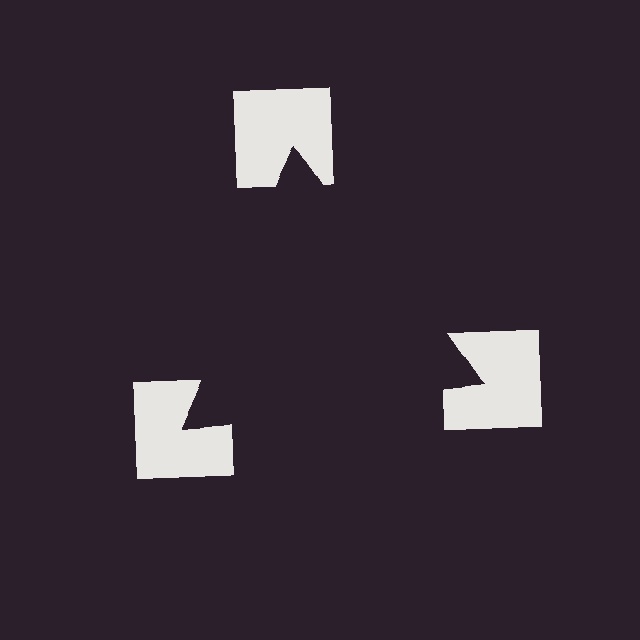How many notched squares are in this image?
There are 3 — one at each vertex of the illusory triangle.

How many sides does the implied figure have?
3 sides.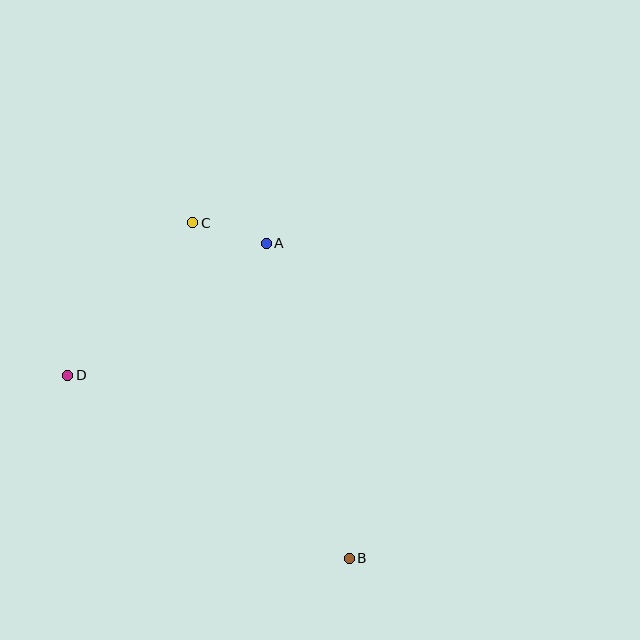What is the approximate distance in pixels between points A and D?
The distance between A and D is approximately 239 pixels.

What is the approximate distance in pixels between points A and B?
The distance between A and B is approximately 326 pixels.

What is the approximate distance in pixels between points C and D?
The distance between C and D is approximately 197 pixels.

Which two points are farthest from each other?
Points B and C are farthest from each other.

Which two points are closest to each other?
Points A and C are closest to each other.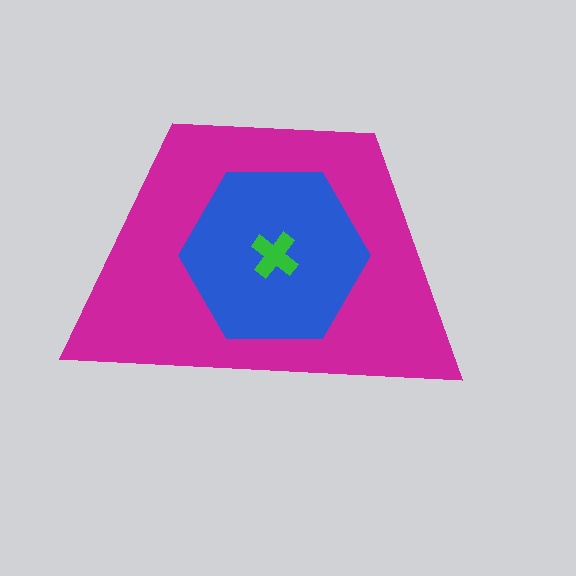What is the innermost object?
The green cross.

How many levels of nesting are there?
3.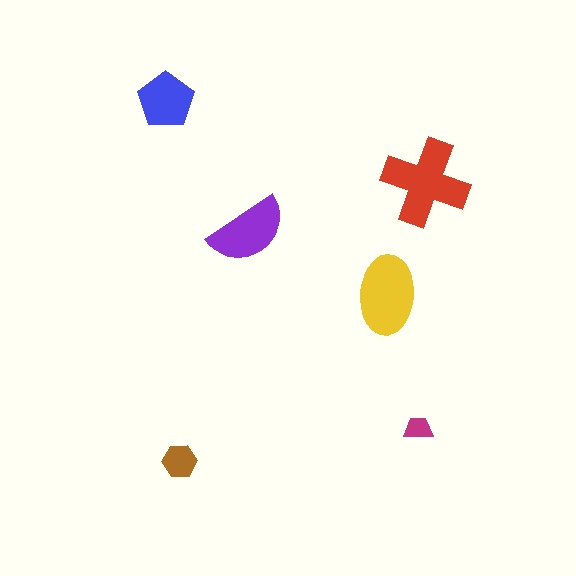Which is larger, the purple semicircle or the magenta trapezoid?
The purple semicircle.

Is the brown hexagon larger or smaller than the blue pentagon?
Smaller.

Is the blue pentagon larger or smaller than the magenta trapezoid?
Larger.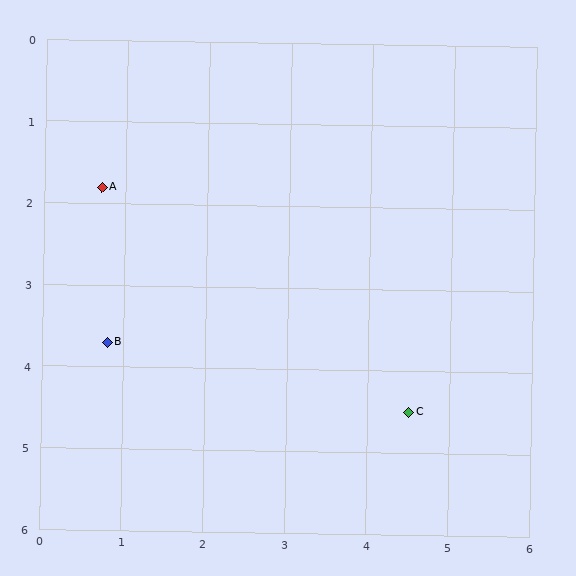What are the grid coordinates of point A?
Point A is at approximately (0.7, 1.8).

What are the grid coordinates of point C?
Point C is at approximately (4.5, 4.5).